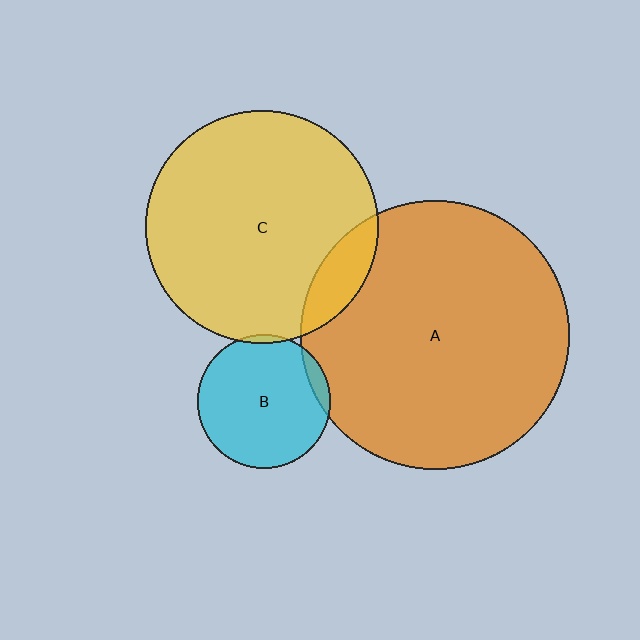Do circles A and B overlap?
Yes.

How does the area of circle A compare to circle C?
Approximately 1.3 times.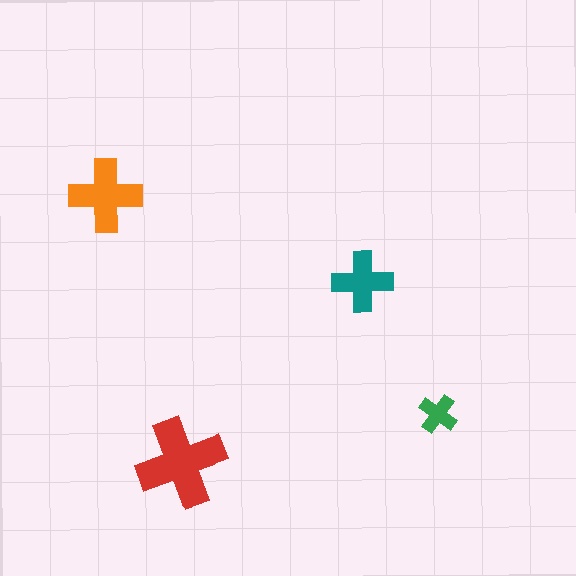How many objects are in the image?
There are 4 objects in the image.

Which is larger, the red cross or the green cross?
The red one.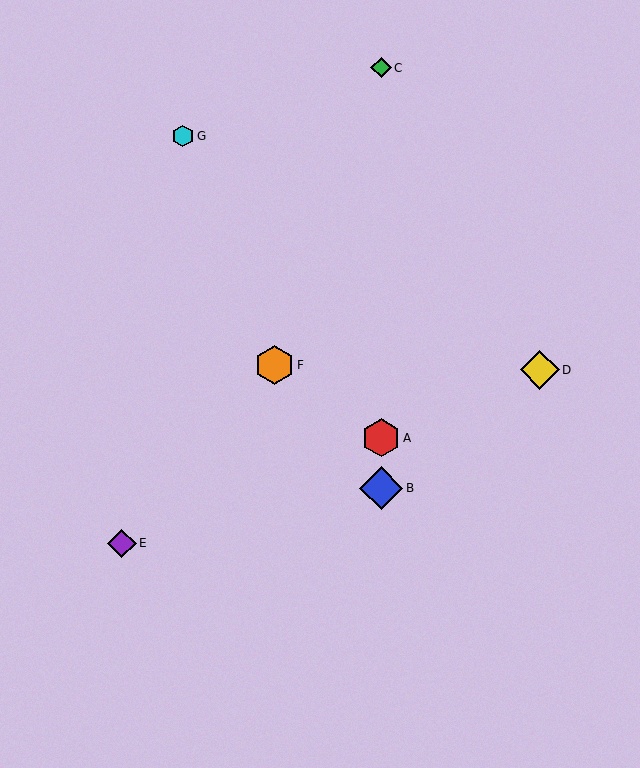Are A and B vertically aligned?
Yes, both are at x≈381.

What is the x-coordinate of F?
Object F is at x≈275.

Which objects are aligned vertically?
Objects A, B, C are aligned vertically.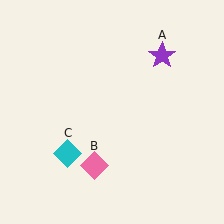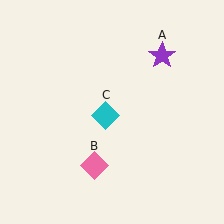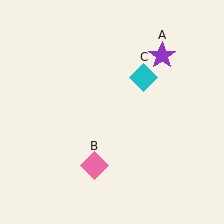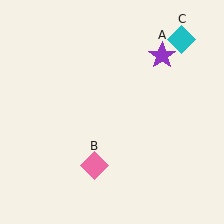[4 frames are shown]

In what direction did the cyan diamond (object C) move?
The cyan diamond (object C) moved up and to the right.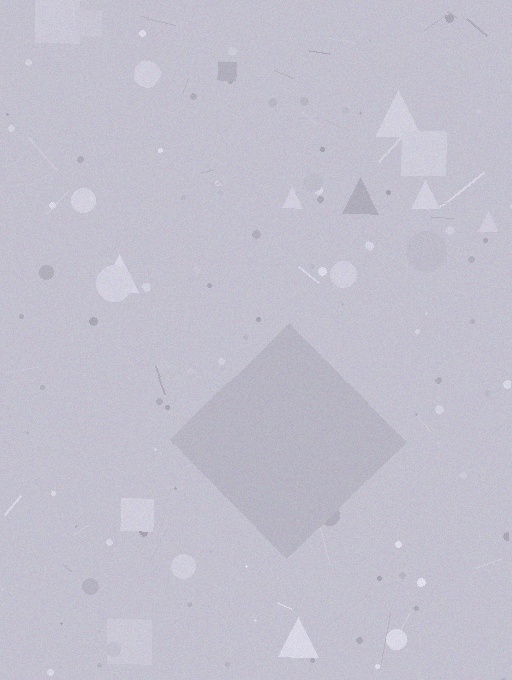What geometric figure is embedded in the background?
A diamond is embedded in the background.